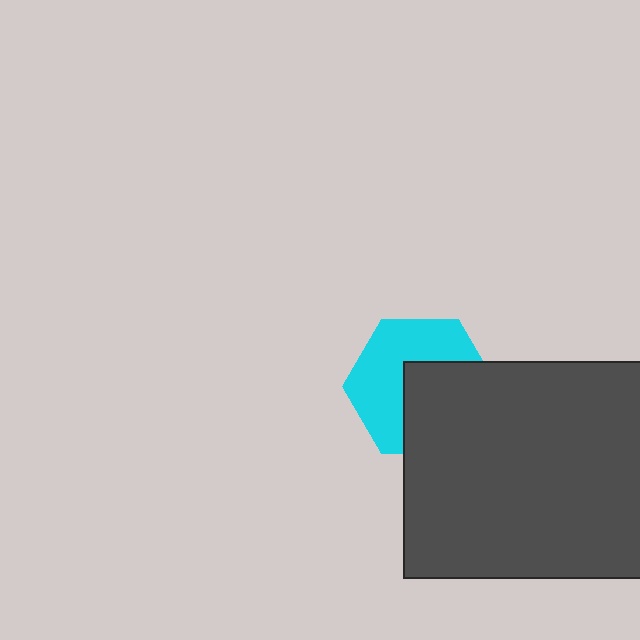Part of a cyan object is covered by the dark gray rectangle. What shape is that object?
It is a hexagon.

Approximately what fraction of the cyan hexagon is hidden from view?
Roughly 46% of the cyan hexagon is hidden behind the dark gray rectangle.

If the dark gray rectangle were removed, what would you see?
You would see the complete cyan hexagon.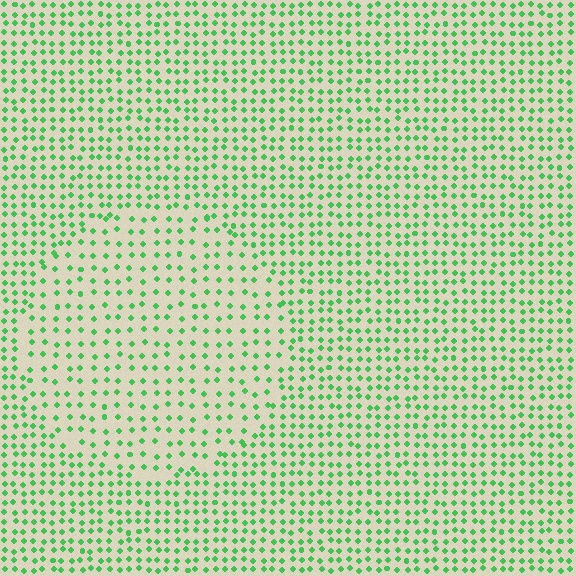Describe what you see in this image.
The image contains small green elements arranged at two different densities. A circle-shaped region is visible where the elements are less densely packed than the surrounding area.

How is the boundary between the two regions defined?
The boundary is defined by a change in element density (approximately 1.7x ratio). All elements are the same color, size, and shape.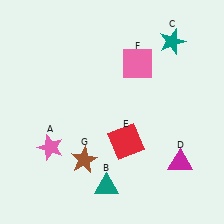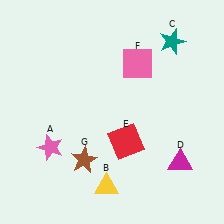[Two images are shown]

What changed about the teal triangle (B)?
In Image 1, B is teal. In Image 2, it changed to yellow.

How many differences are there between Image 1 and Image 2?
There is 1 difference between the two images.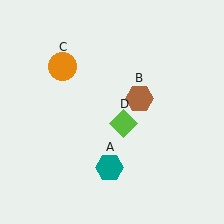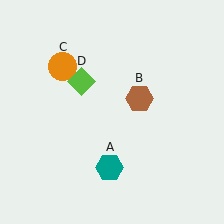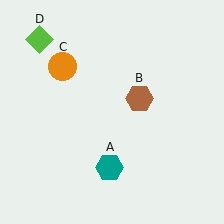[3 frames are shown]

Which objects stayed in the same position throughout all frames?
Teal hexagon (object A) and brown hexagon (object B) and orange circle (object C) remained stationary.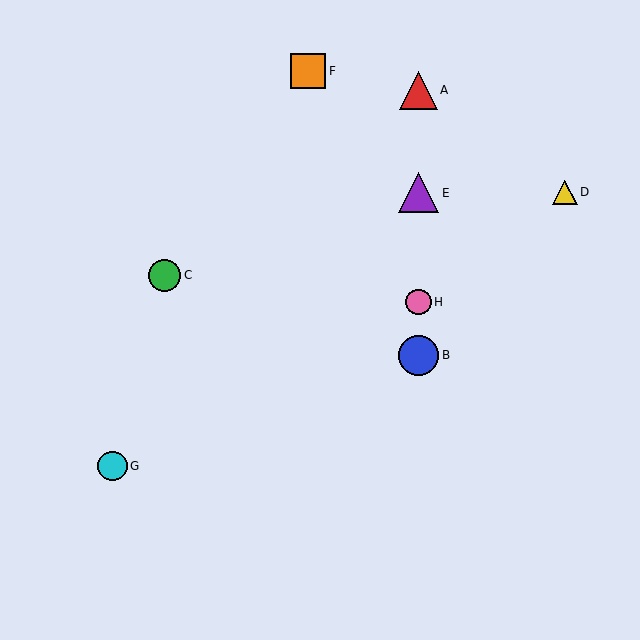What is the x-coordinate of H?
Object H is at x≈419.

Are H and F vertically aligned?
No, H is at x≈419 and F is at x≈308.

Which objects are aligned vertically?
Objects A, B, E, H are aligned vertically.